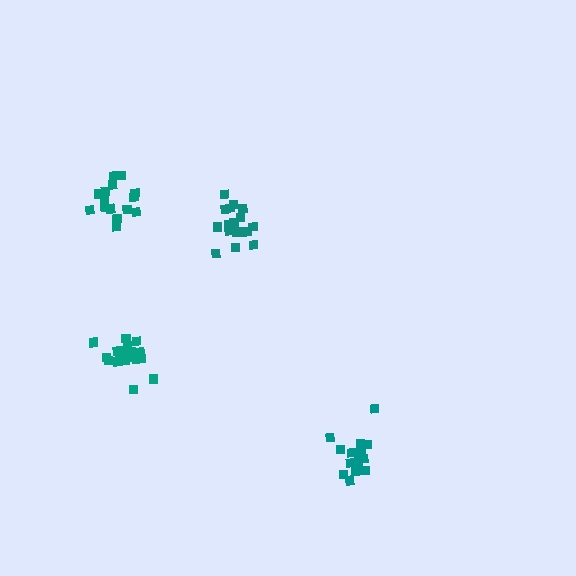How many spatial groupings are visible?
There are 4 spatial groupings.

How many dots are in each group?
Group 1: 18 dots, Group 2: 20 dots, Group 3: 16 dots, Group 4: 21 dots (75 total).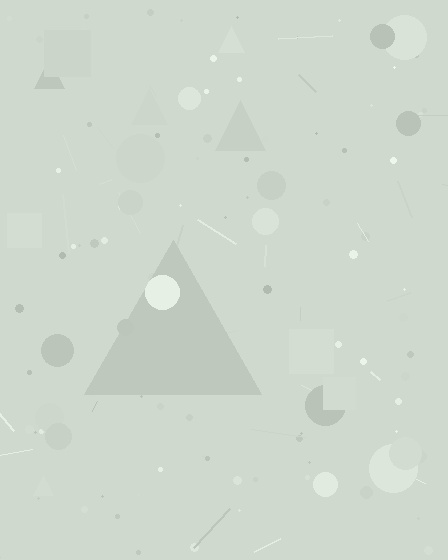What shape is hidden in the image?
A triangle is hidden in the image.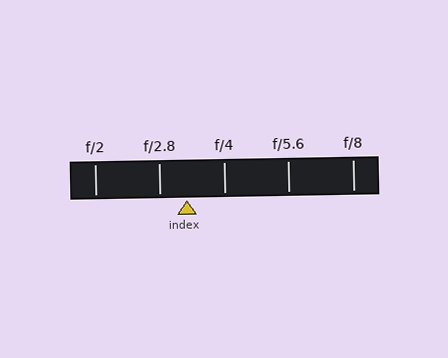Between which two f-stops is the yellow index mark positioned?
The index mark is between f/2.8 and f/4.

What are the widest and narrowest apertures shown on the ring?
The widest aperture shown is f/2 and the narrowest is f/8.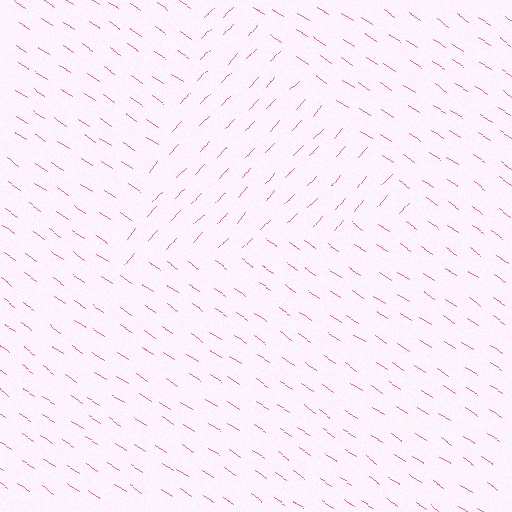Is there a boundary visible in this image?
Yes, there is a texture boundary formed by a change in line orientation.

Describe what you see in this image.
The image is filled with small pink line segments. A triangle region in the image has lines oriented differently from the surrounding lines, creating a visible texture boundary.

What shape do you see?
I see a triangle.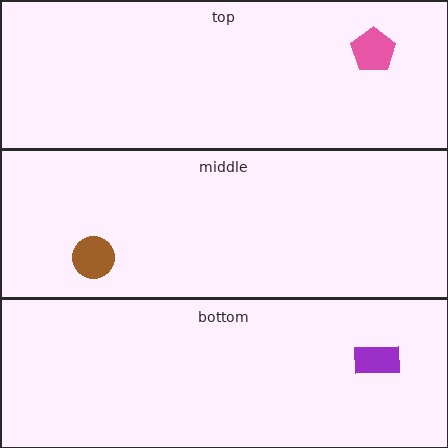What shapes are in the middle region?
The brown circle.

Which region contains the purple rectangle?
The bottom region.